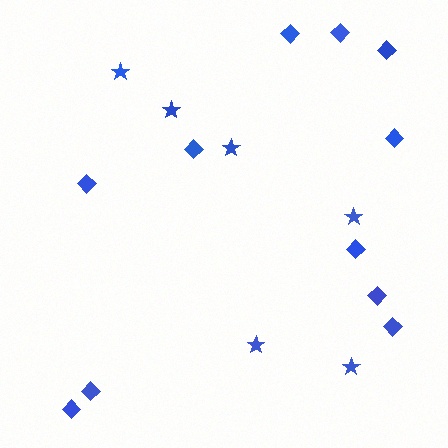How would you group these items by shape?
There are 2 groups: one group of stars (6) and one group of diamonds (11).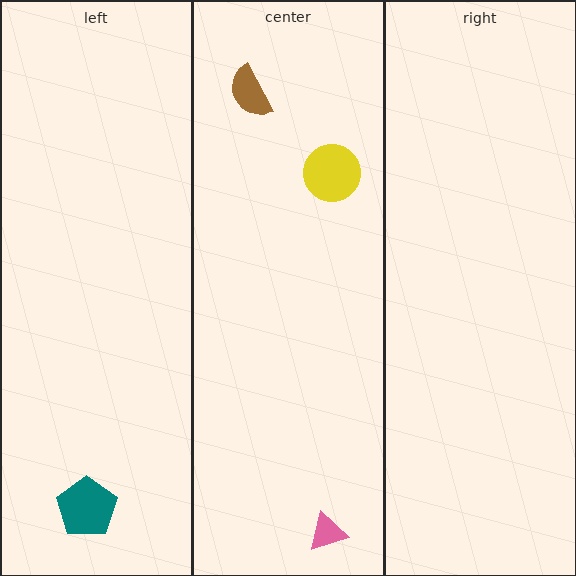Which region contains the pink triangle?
The center region.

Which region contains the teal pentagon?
The left region.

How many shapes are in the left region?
1.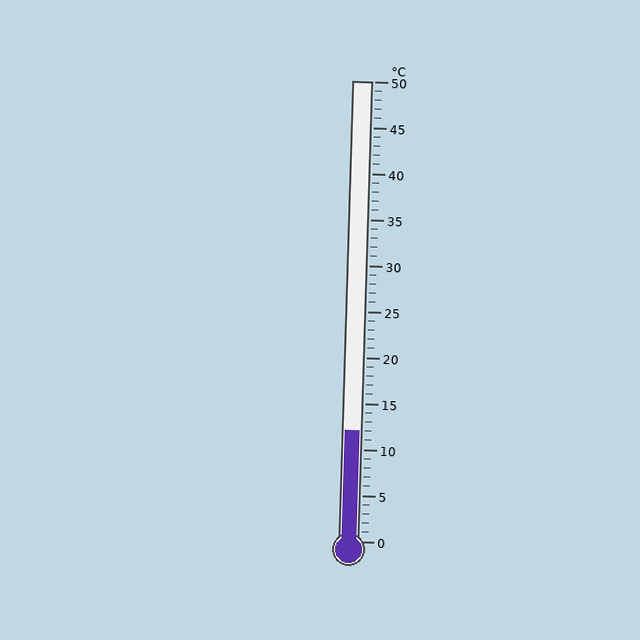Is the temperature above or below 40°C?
The temperature is below 40°C.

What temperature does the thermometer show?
The thermometer shows approximately 12°C.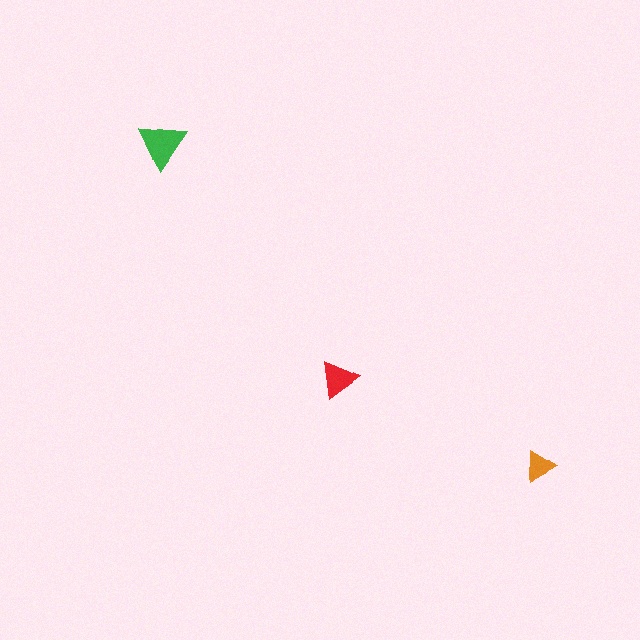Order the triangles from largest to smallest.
the green one, the red one, the orange one.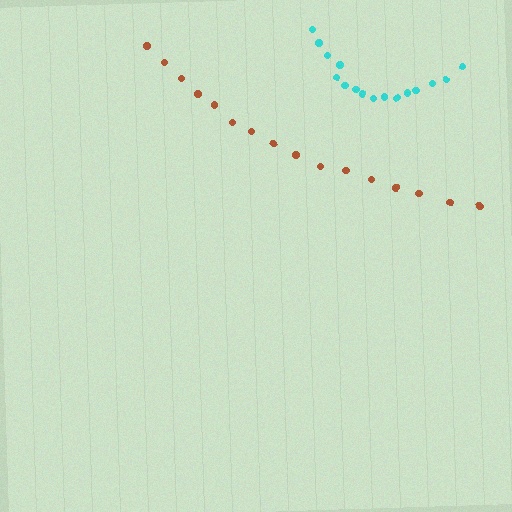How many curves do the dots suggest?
There are 2 distinct paths.